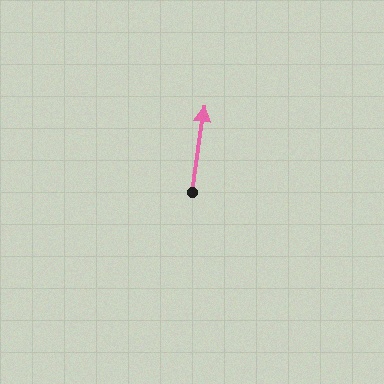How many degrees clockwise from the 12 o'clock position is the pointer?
Approximately 8 degrees.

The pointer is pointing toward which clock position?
Roughly 12 o'clock.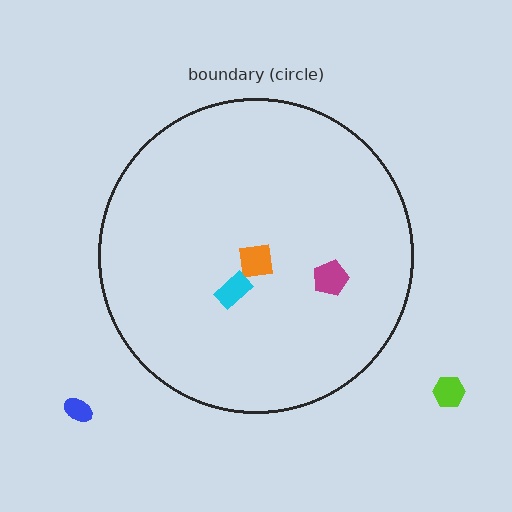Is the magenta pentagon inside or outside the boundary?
Inside.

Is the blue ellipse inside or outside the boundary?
Outside.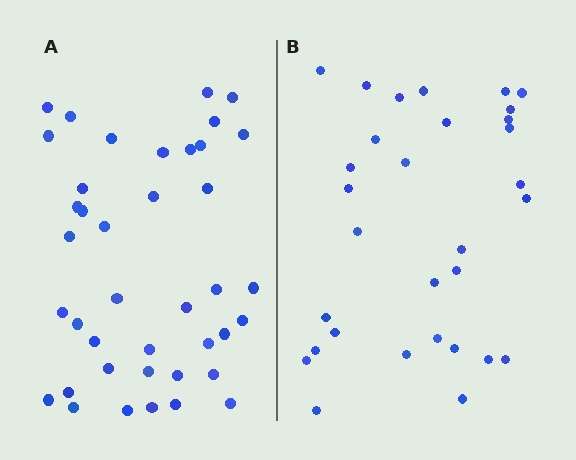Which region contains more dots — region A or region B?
Region A (the left region) has more dots.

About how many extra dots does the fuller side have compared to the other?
Region A has roughly 8 or so more dots than region B.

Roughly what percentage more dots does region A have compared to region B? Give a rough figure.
About 30% more.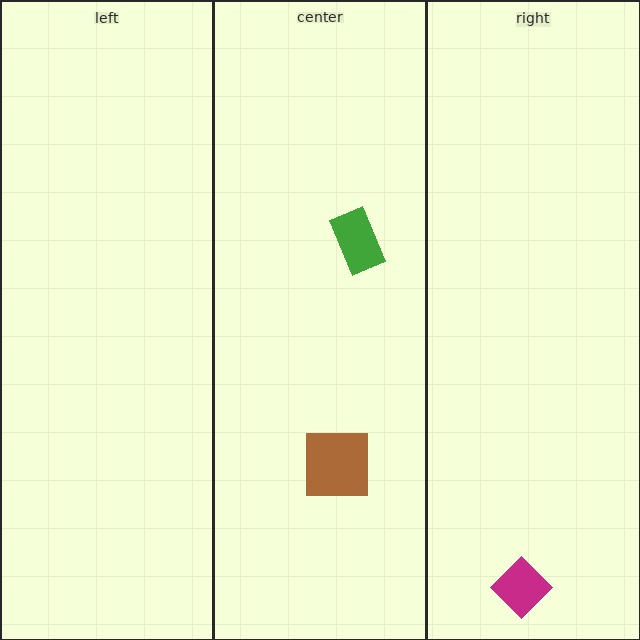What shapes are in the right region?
The magenta diamond.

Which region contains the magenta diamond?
The right region.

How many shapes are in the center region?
2.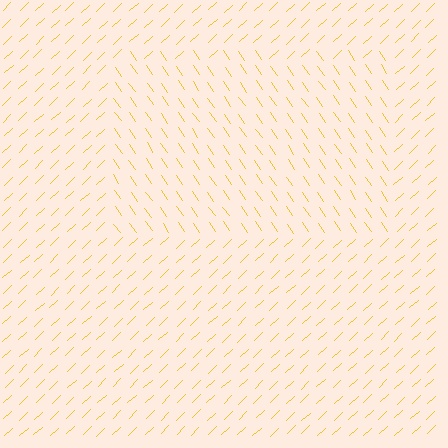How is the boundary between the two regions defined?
The boundary is defined purely by a change in line orientation (approximately 81 degrees difference). All lines are the same color and thickness.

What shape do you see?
I see a rectangle.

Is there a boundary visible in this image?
Yes, there is a texture boundary formed by a change in line orientation.